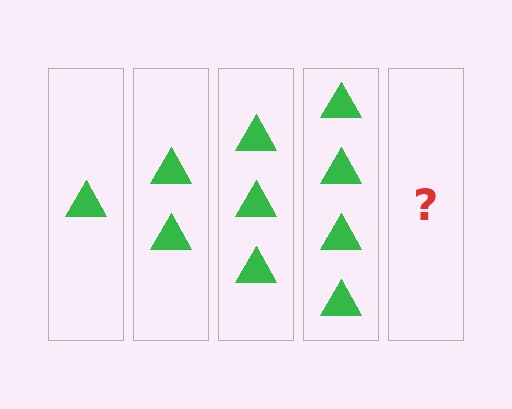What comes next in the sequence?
The next element should be 5 triangles.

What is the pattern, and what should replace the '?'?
The pattern is that each step adds one more triangle. The '?' should be 5 triangles.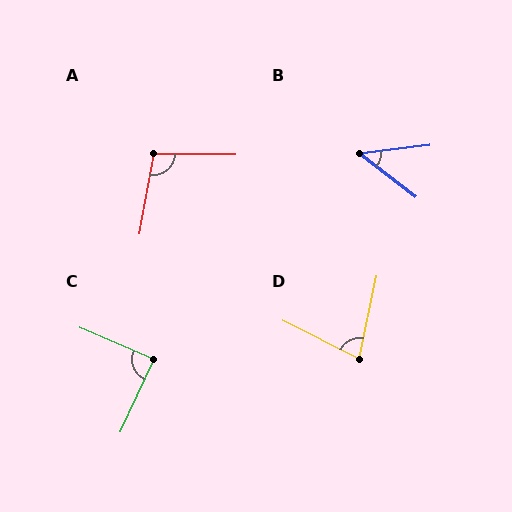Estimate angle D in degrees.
Approximately 75 degrees.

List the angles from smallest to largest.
B (44°), D (75°), C (88°), A (100°).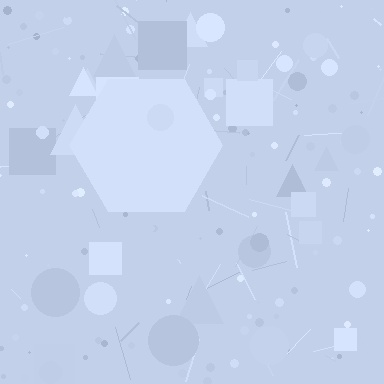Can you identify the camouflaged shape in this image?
The camouflaged shape is a hexagon.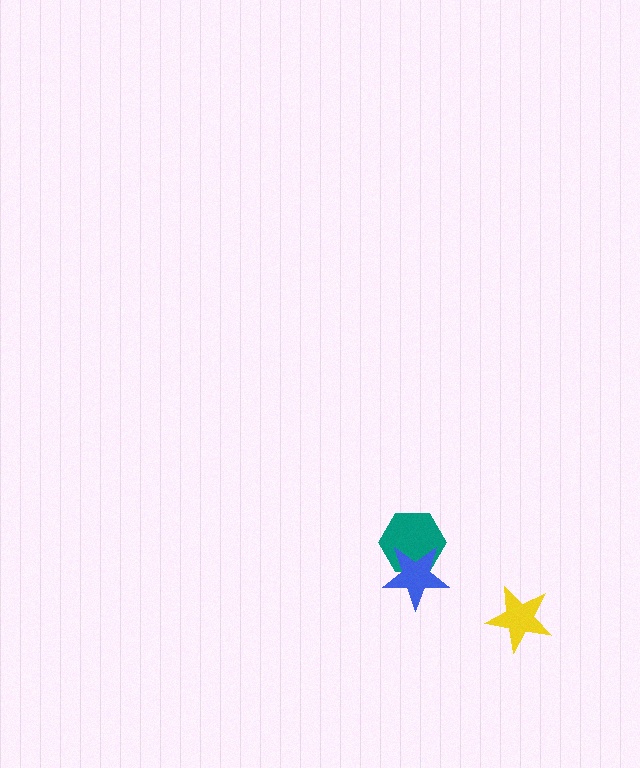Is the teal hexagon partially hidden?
Yes, it is partially covered by another shape.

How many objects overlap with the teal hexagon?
1 object overlaps with the teal hexagon.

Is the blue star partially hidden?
No, no other shape covers it.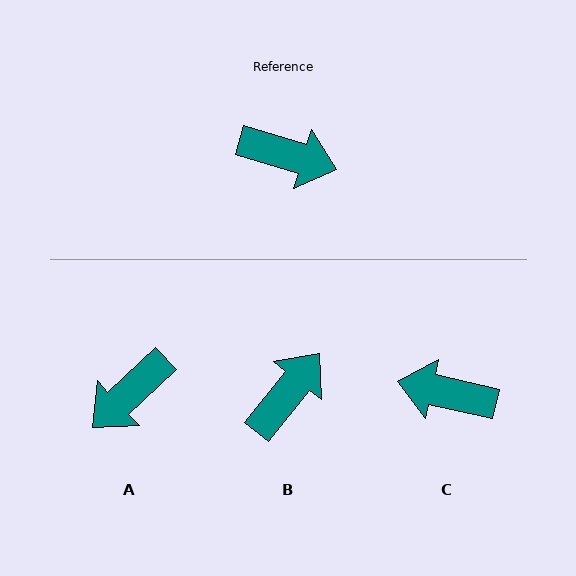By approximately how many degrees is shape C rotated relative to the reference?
Approximately 176 degrees clockwise.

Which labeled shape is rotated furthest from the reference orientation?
C, about 176 degrees away.